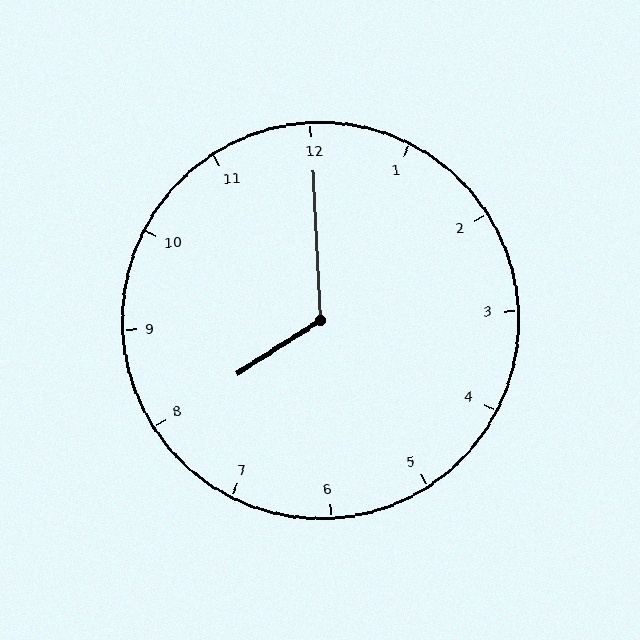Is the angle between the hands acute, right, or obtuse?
It is obtuse.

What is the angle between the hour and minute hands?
Approximately 120 degrees.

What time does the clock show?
8:00.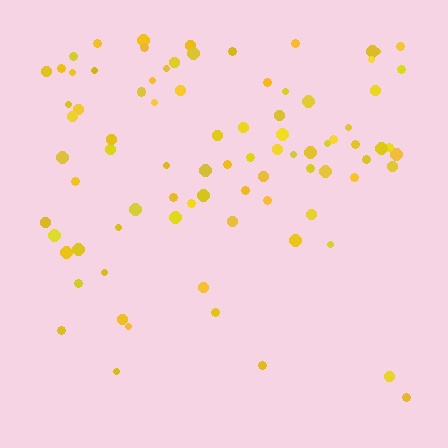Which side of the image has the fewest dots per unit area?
The bottom.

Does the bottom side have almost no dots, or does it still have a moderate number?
Still a moderate number, just noticeably fewer than the top.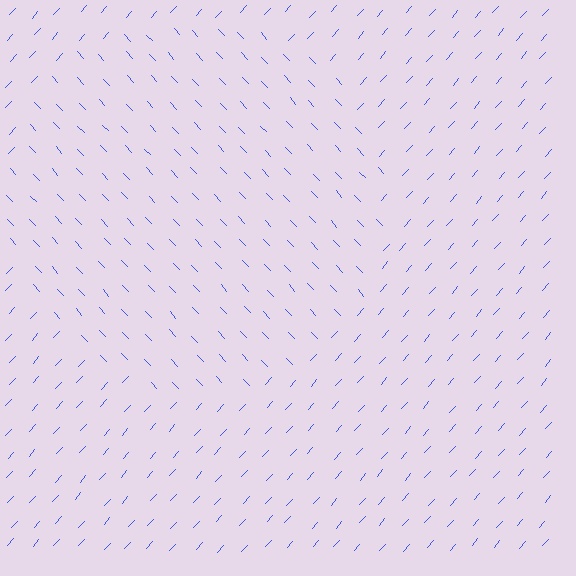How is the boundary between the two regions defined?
The boundary is defined purely by a change in line orientation (approximately 85 degrees difference). All lines are the same color and thickness.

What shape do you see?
I see a circle.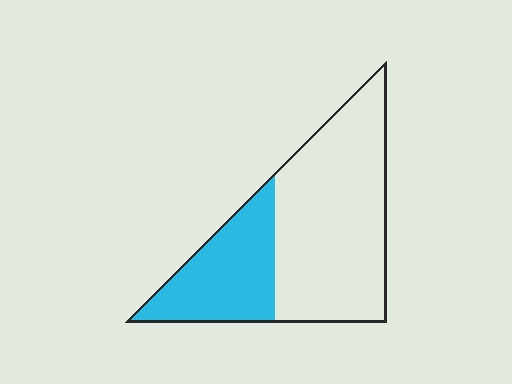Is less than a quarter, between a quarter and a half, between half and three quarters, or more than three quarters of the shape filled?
Between a quarter and a half.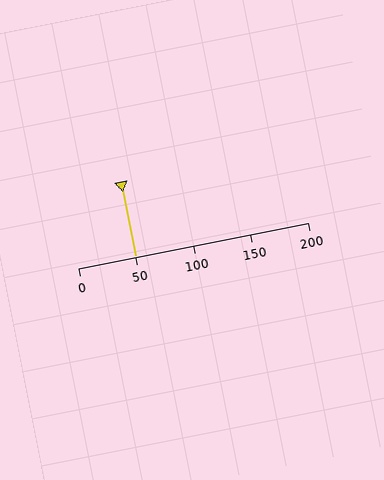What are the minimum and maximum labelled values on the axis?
The axis runs from 0 to 200.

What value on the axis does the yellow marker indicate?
The marker indicates approximately 50.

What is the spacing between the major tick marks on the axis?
The major ticks are spaced 50 apart.